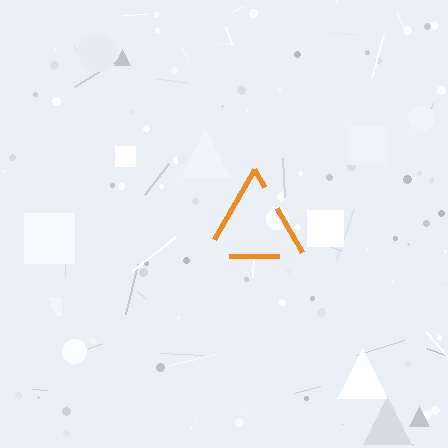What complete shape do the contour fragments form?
The contour fragments form a triangle.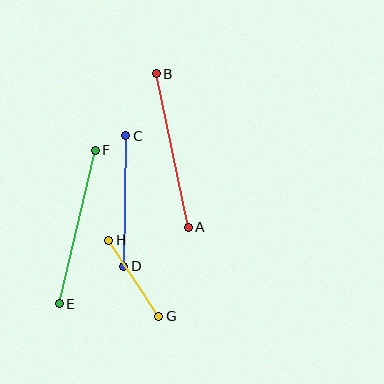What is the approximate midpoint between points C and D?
The midpoint is at approximately (125, 201) pixels.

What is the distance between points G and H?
The distance is approximately 91 pixels.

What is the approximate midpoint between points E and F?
The midpoint is at approximately (77, 227) pixels.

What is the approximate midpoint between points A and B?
The midpoint is at approximately (172, 151) pixels.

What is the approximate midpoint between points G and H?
The midpoint is at approximately (134, 278) pixels.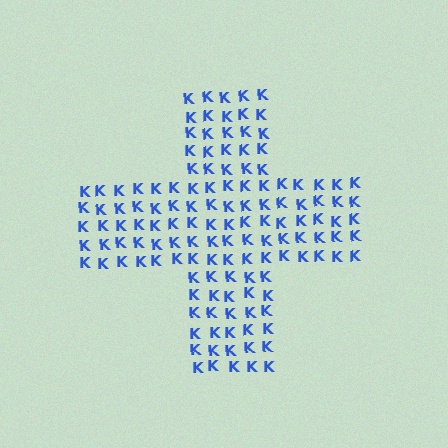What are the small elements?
The small elements are letter K's.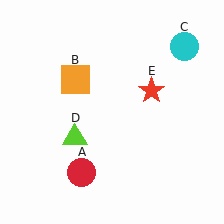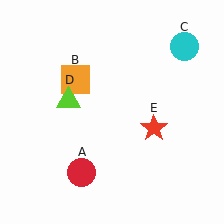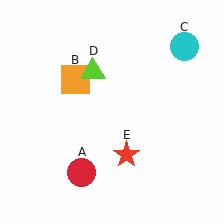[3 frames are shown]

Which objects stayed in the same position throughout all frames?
Red circle (object A) and orange square (object B) and cyan circle (object C) remained stationary.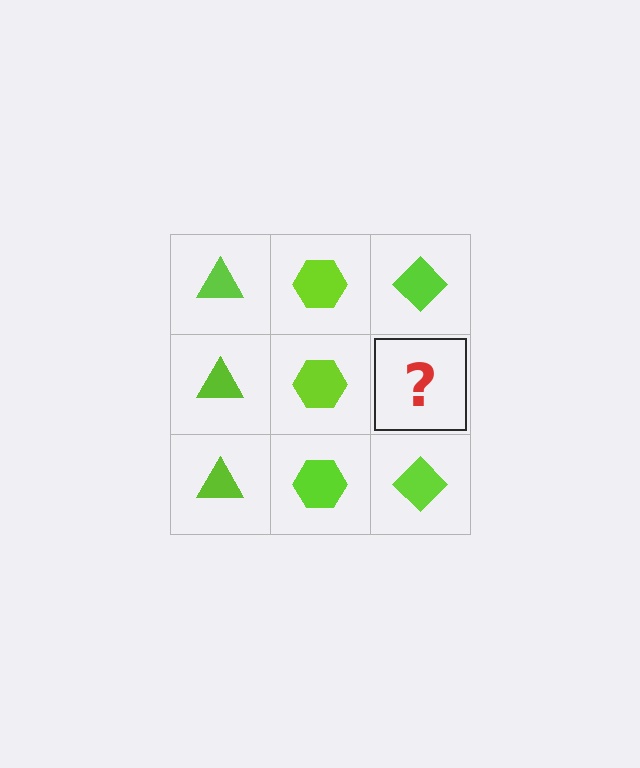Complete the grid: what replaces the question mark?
The question mark should be replaced with a lime diamond.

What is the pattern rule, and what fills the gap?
The rule is that each column has a consistent shape. The gap should be filled with a lime diamond.